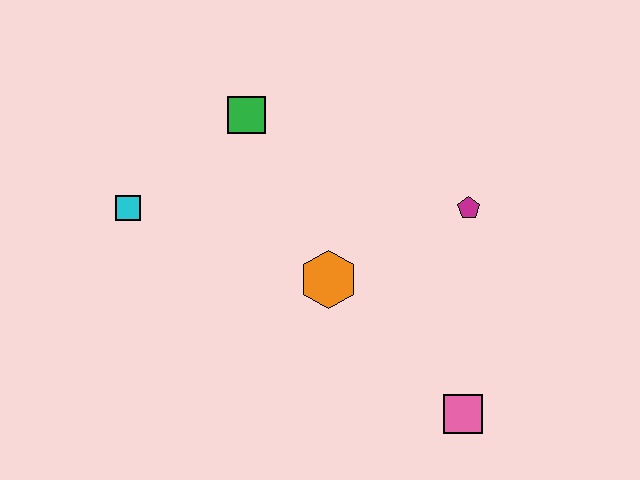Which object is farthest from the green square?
The pink square is farthest from the green square.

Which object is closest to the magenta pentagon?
The orange hexagon is closest to the magenta pentagon.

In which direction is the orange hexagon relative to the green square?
The orange hexagon is below the green square.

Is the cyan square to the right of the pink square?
No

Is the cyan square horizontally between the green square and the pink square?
No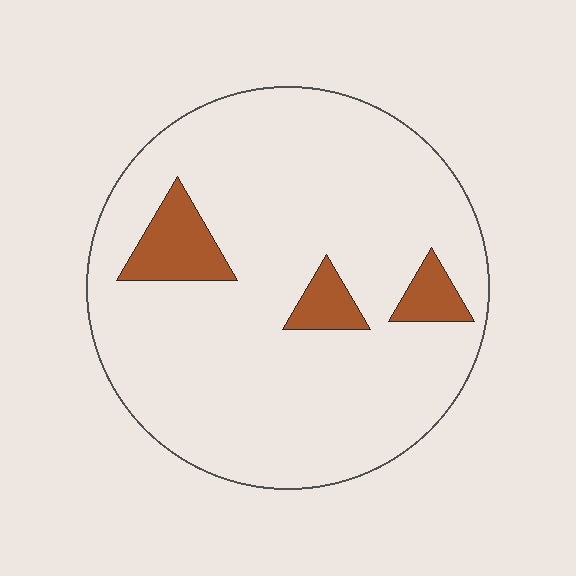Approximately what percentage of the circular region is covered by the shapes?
Approximately 10%.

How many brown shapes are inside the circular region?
3.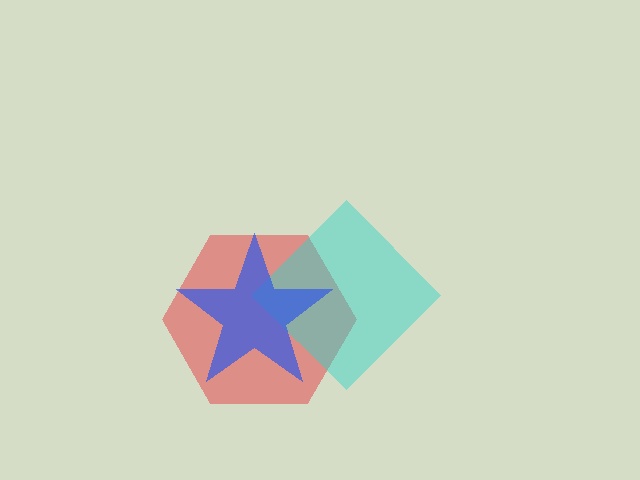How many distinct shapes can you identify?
There are 3 distinct shapes: a red hexagon, a cyan diamond, a blue star.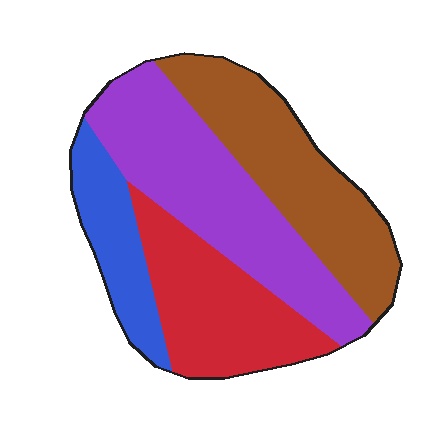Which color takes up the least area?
Blue, at roughly 15%.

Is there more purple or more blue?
Purple.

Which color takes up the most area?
Purple, at roughly 35%.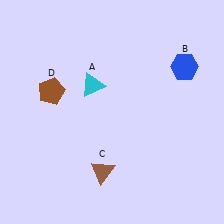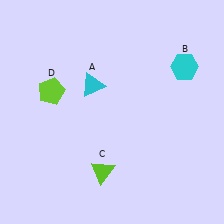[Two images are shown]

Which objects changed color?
B changed from blue to cyan. C changed from brown to lime. D changed from brown to lime.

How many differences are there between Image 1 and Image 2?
There are 3 differences between the two images.